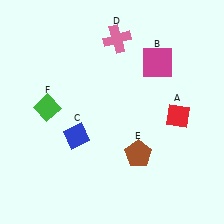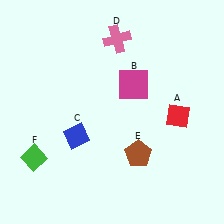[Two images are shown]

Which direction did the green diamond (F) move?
The green diamond (F) moved down.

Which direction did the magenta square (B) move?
The magenta square (B) moved left.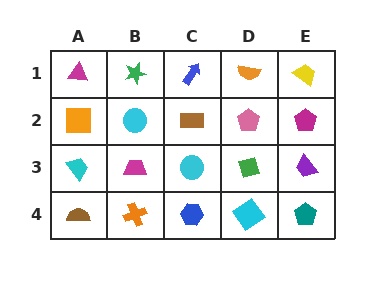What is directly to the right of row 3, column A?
A magenta trapezoid.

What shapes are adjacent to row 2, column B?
A green star (row 1, column B), a magenta trapezoid (row 3, column B), an orange square (row 2, column A), a brown rectangle (row 2, column C).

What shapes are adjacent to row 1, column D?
A pink pentagon (row 2, column D), a blue arrow (row 1, column C), a yellow trapezoid (row 1, column E).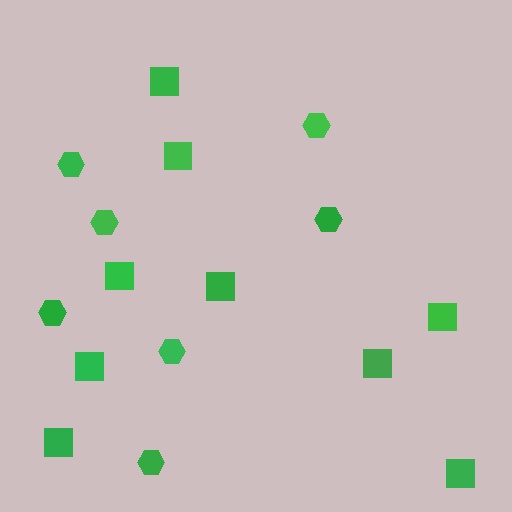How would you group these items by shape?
There are 2 groups: one group of squares (9) and one group of hexagons (7).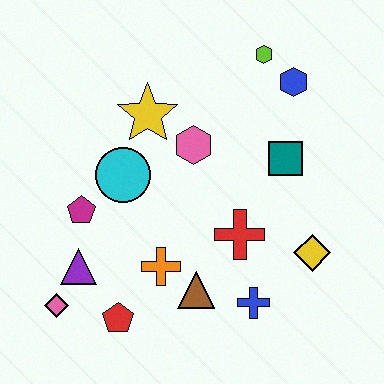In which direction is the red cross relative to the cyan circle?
The red cross is to the right of the cyan circle.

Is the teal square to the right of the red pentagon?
Yes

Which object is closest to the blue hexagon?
The lime hexagon is closest to the blue hexagon.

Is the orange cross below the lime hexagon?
Yes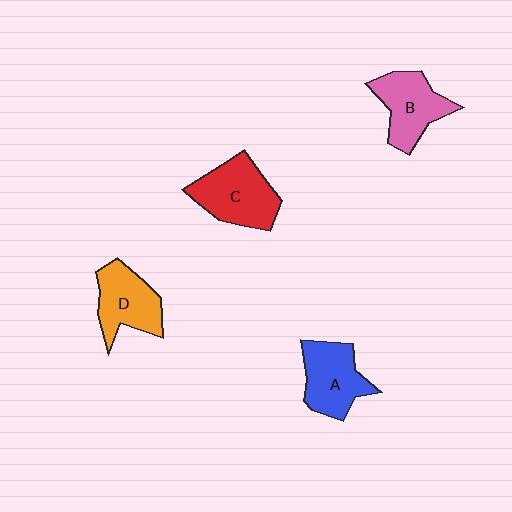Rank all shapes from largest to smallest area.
From largest to smallest: C (red), A (blue), B (pink), D (orange).